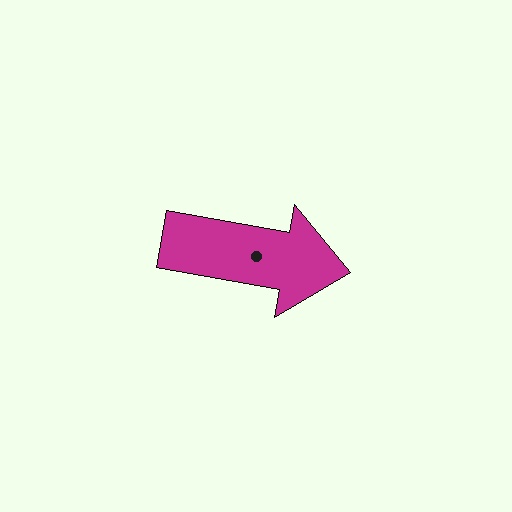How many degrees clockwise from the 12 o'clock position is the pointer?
Approximately 100 degrees.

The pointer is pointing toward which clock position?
Roughly 3 o'clock.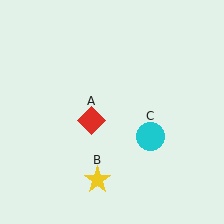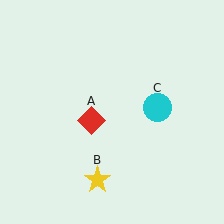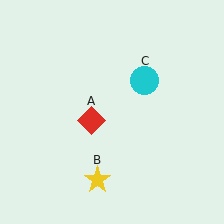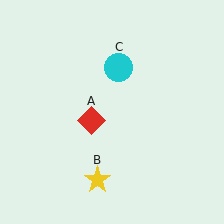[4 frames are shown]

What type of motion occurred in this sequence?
The cyan circle (object C) rotated counterclockwise around the center of the scene.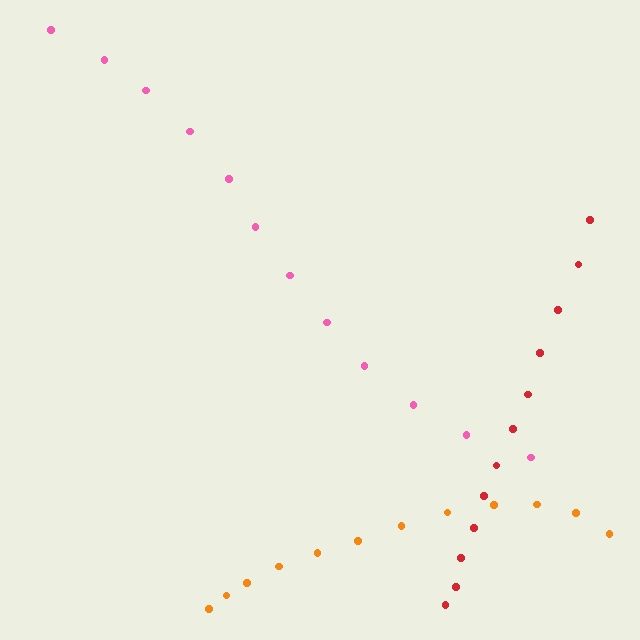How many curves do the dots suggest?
There are 3 distinct paths.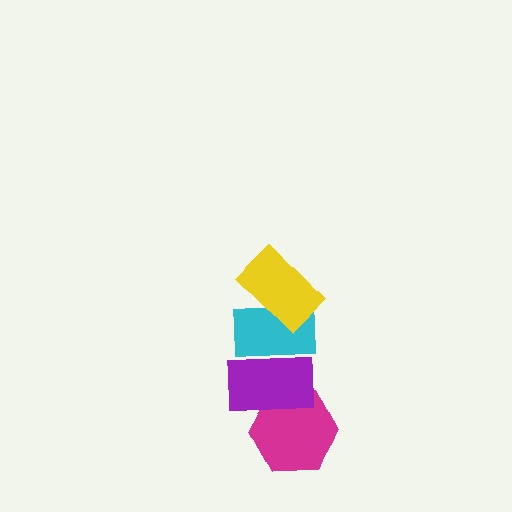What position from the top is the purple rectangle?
The purple rectangle is 3rd from the top.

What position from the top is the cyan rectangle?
The cyan rectangle is 2nd from the top.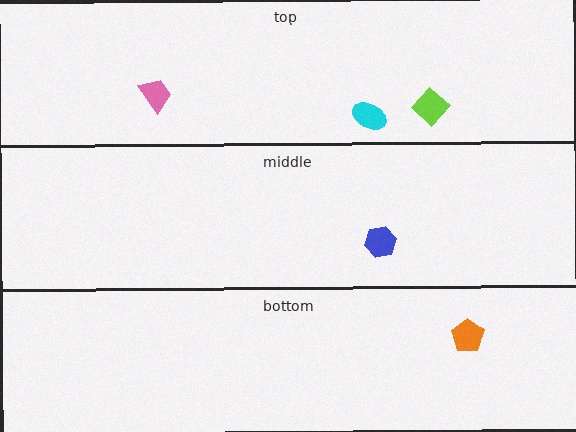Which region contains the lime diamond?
The top region.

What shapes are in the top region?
The lime diamond, the cyan ellipse, the pink trapezoid.